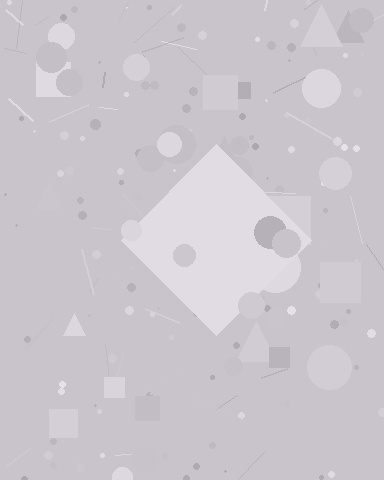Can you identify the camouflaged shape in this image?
The camouflaged shape is a diamond.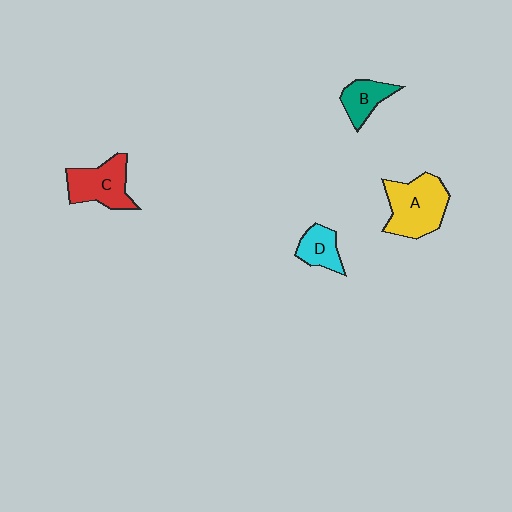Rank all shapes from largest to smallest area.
From largest to smallest: A (yellow), C (red), B (teal), D (cyan).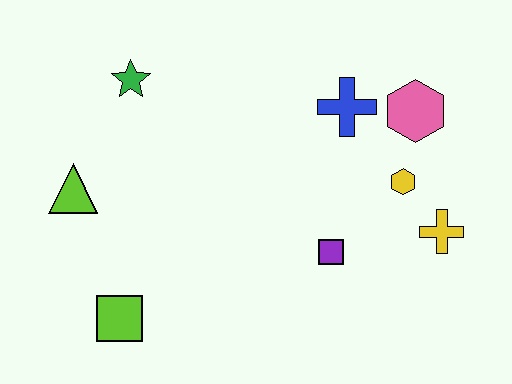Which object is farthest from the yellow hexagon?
The lime triangle is farthest from the yellow hexagon.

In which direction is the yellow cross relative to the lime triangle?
The yellow cross is to the right of the lime triangle.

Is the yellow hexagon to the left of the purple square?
No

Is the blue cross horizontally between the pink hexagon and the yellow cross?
No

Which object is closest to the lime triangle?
The green star is closest to the lime triangle.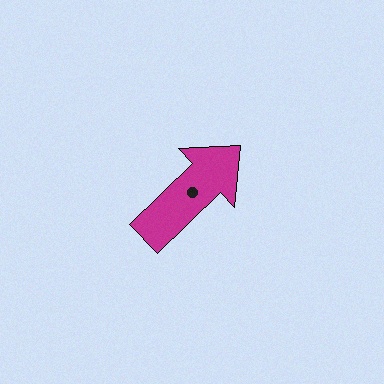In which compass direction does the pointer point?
Northeast.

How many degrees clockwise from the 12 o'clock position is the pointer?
Approximately 46 degrees.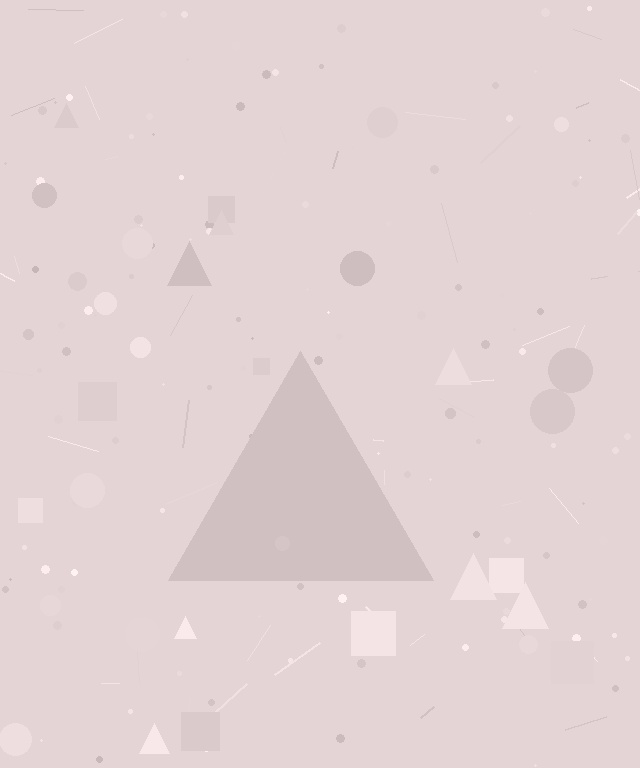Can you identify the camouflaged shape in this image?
The camouflaged shape is a triangle.